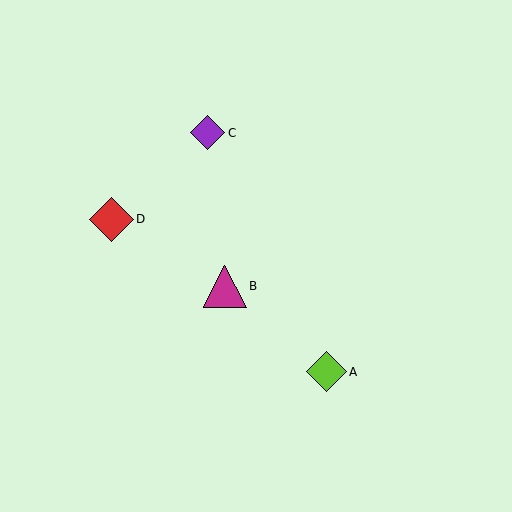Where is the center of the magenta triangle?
The center of the magenta triangle is at (225, 286).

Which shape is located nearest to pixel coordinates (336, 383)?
The lime diamond (labeled A) at (326, 372) is nearest to that location.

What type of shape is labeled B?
Shape B is a magenta triangle.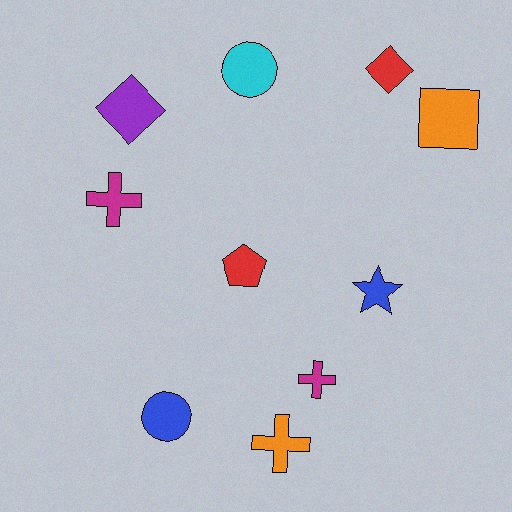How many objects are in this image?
There are 10 objects.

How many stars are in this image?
There is 1 star.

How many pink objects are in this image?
There are no pink objects.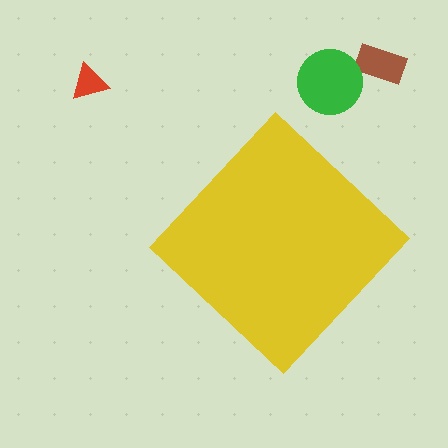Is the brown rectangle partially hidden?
No, the brown rectangle is fully visible.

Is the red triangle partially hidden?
No, the red triangle is fully visible.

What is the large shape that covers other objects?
A yellow diamond.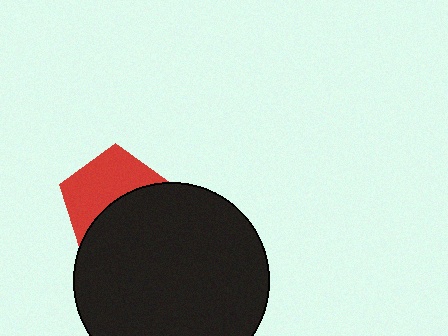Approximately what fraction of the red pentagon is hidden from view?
Roughly 48% of the red pentagon is hidden behind the black circle.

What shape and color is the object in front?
The object in front is a black circle.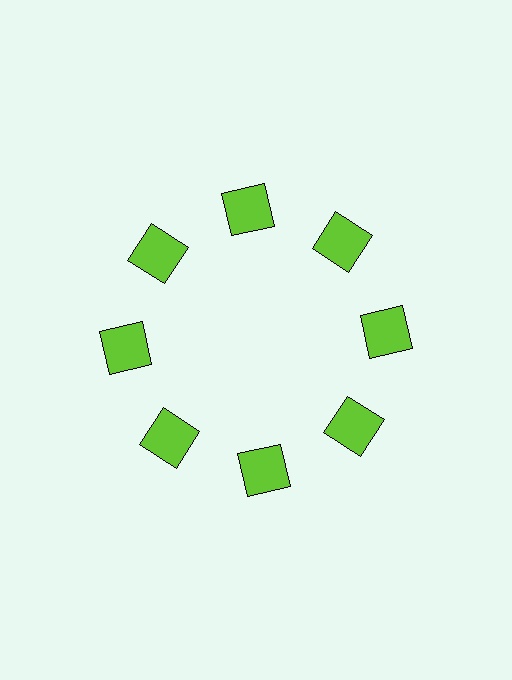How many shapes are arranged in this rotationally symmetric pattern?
There are 8 shapes, arranged in 8 groups of 1.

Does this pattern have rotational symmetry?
Yes, this pattern has 8-fold rotational symmetry. It looks the same after rotating 45 degrees around the center.